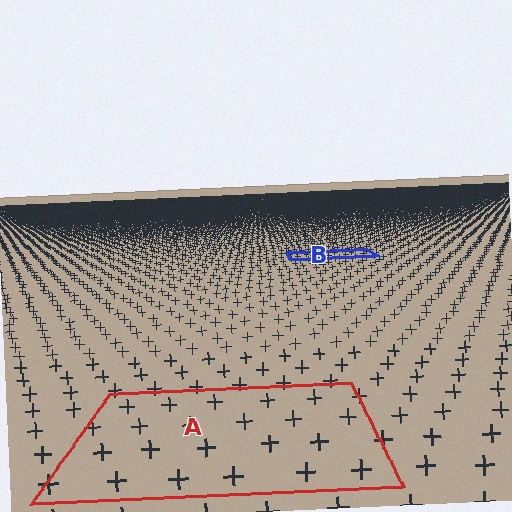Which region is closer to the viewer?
Region A is closer. The texture elements there are larger and more spread out.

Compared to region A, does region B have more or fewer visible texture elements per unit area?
Region B has more texture elements per unit area — they are packed more densely because it is farther away.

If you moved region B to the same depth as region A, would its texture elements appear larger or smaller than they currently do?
They would appear larger. At a closer depth, the same texture elements are projected at a bigger on-screen size.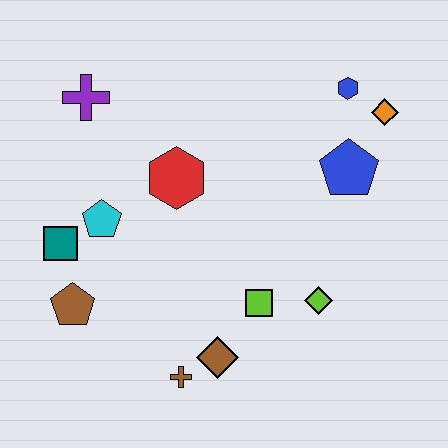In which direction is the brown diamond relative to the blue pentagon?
The brown diamond is below the blue pentagon.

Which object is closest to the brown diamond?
The brown cross is closest to the brown diamond.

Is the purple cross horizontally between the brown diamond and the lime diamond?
No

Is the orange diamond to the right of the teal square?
Yes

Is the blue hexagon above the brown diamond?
Yes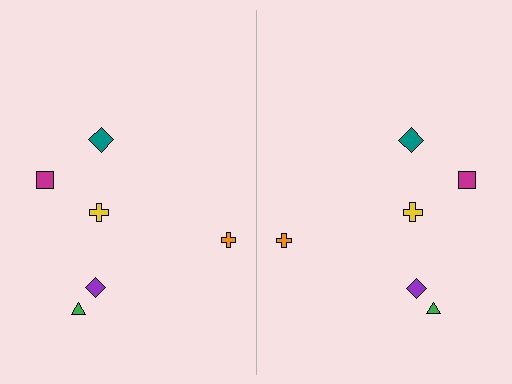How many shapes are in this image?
There are 12 shapes in this image.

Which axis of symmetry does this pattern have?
The pattern has a vertical axis of symmetry running through the center of the image.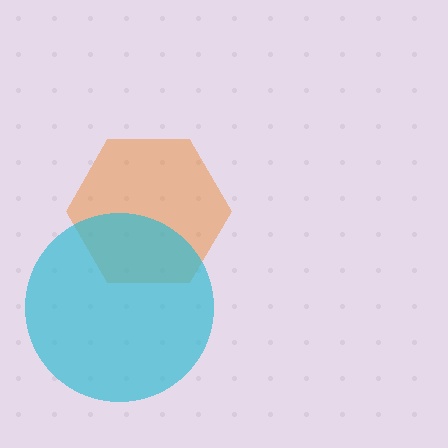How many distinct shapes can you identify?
There are 2 distinct shapes: an orange hexagon, a cyan circle.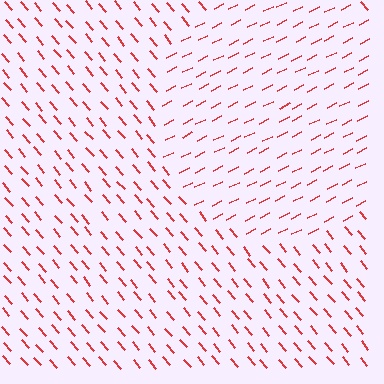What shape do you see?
I see a circle.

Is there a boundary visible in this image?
Yes, there is a texture boundary formed by a change in line orientation.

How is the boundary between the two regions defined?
The boundary is defined purely by a change in line orientation (approximately 76 degrees difference). All lines are the same color and thickness.